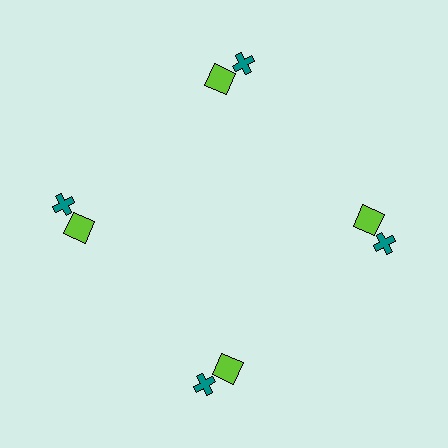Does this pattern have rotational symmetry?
Yes, this pattern has 4-fold rotational symmetry. It looks the same after rotating 90 degrees around the center.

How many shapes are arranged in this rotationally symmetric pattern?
There are 8 shapes, arranged in 4 groups of 2.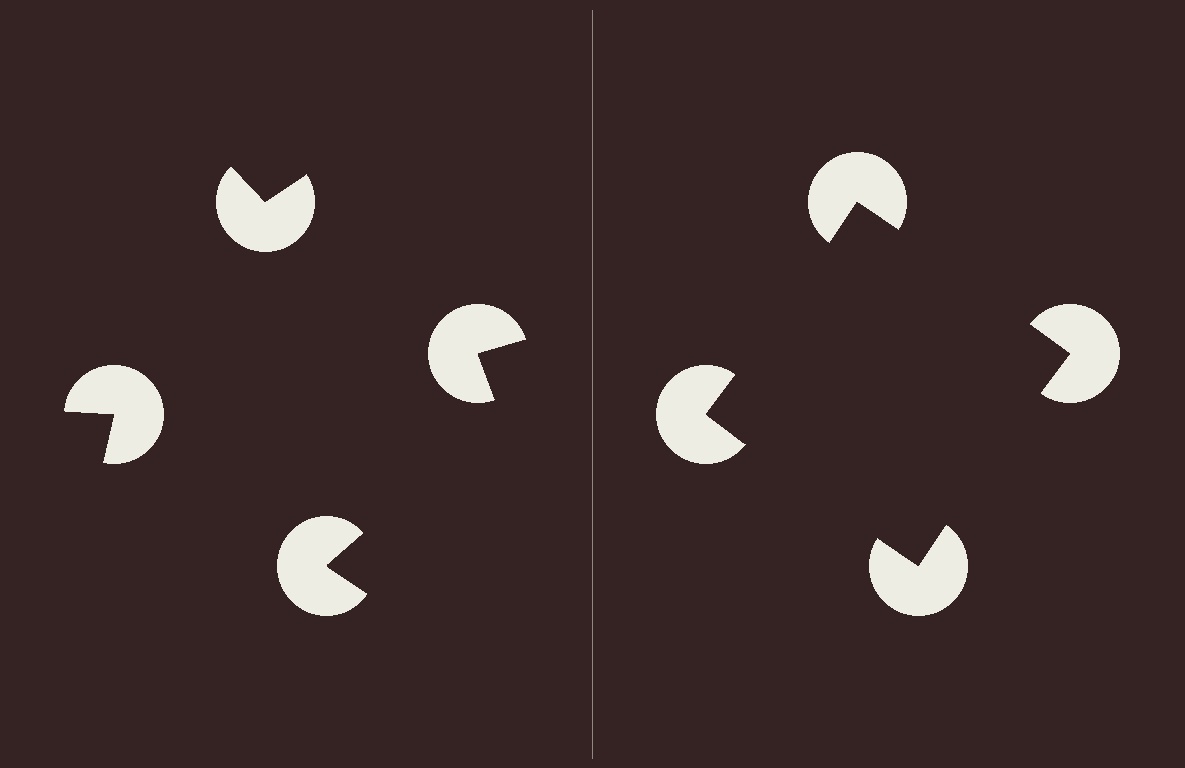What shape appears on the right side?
An illusory square.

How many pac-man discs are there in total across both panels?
8 — 4 on each side.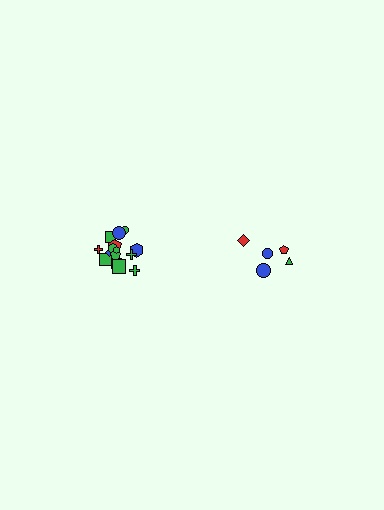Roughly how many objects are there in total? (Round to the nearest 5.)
Roughly 20 objects in total.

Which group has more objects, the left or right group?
The left group.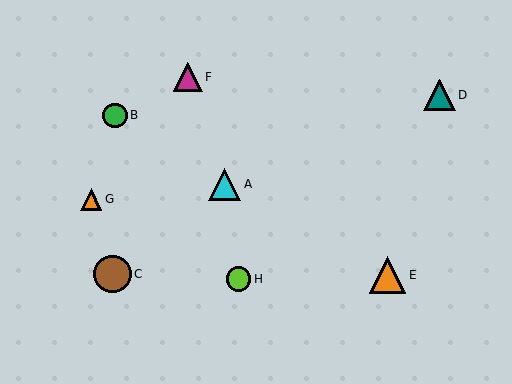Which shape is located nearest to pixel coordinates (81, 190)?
The orange triangle (labeled G) at (91, 199) is nearest to that location.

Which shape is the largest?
The brown circle (labeled C) is the largest.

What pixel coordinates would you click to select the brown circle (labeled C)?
Click at (113, 274) to select the brown circle C.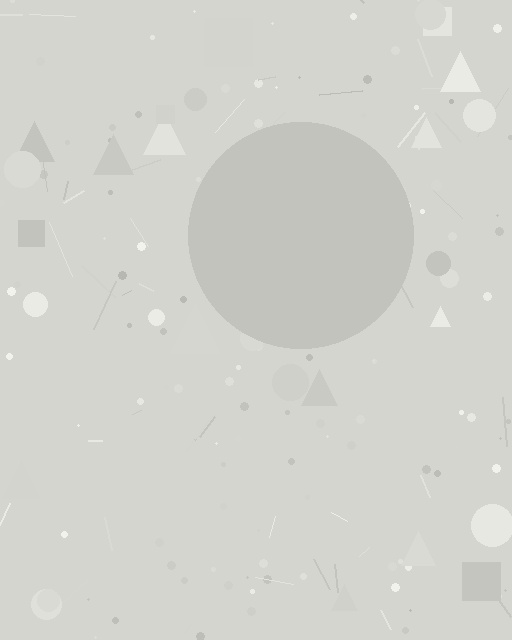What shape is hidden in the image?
A circle is hidden in the image.